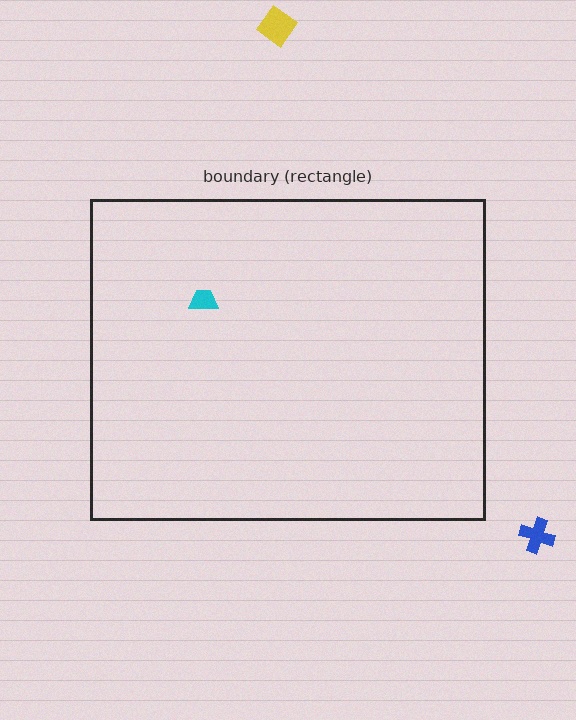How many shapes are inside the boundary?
1 inside, 2 outside.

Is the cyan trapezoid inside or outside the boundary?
Inside.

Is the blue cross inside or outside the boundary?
Outside.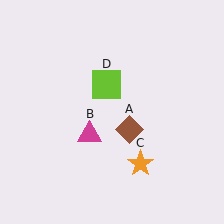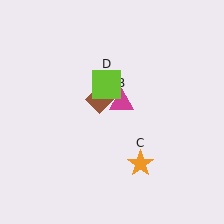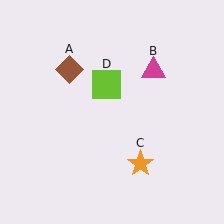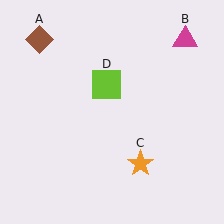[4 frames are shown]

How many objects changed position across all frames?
2 objects changed position: brown diamond (object A), magenta triangle (object B).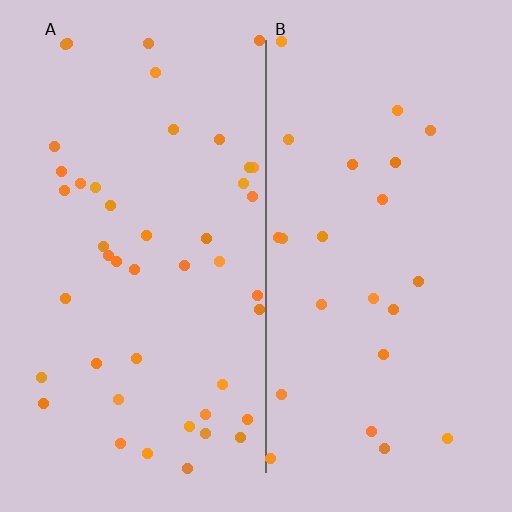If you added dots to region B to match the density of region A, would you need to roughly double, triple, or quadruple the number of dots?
Approximately double.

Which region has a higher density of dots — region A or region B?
A (the left).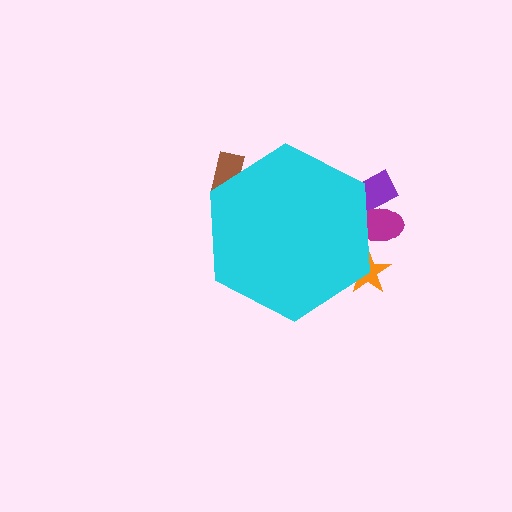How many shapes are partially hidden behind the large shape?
4 shapes are partially hidden.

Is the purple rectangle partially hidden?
Yes, the purple rectangle is partially hidden behind the cyan hexagon.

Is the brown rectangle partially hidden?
Yes, the brown rectangle is partially hidden behind the cyan hexagon.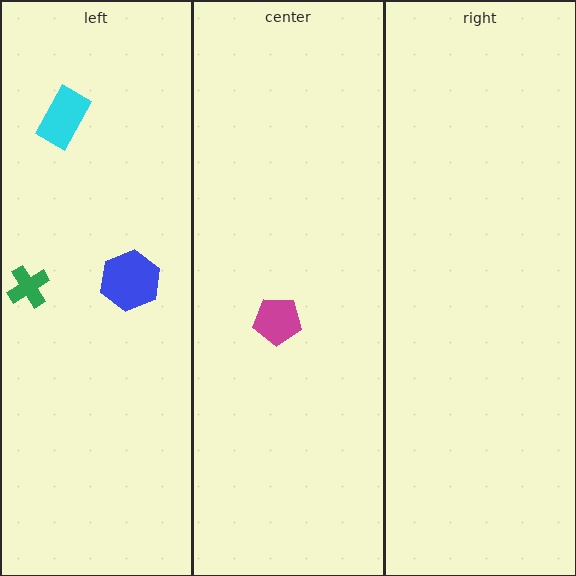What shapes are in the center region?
The magenta pentagon.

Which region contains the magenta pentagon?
The center region.